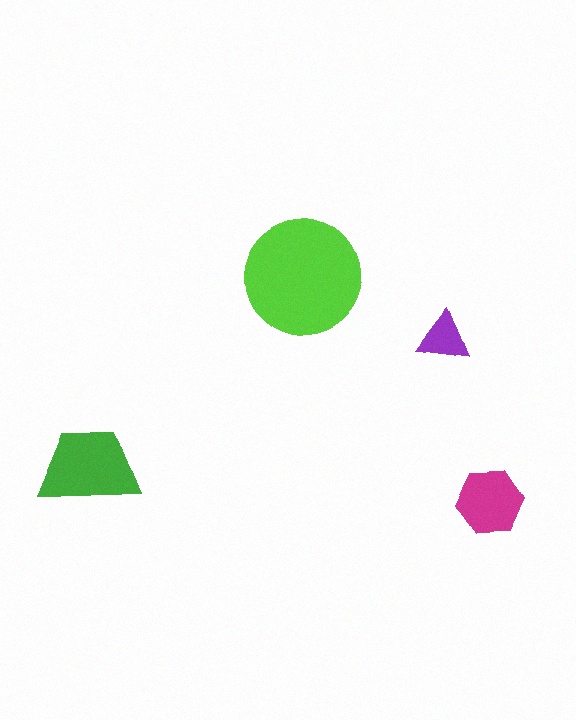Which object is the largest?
The lime circle.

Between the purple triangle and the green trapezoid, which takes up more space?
The green trapezoid.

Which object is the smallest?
The purple triangle.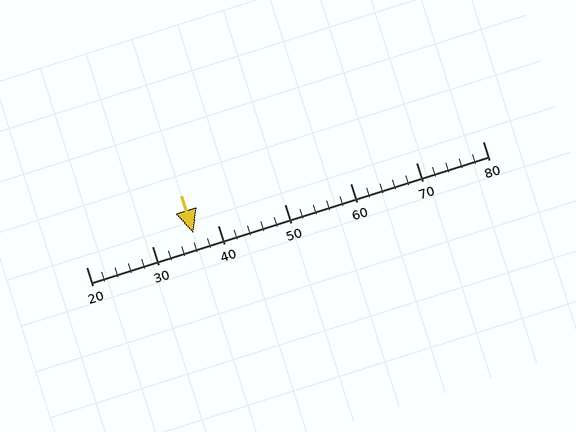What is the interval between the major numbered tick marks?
The major tick marks are spaced 10 units apart.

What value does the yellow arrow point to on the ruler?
The yellow arrow points to approximately 36.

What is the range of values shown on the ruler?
The ruler shows values from 20 to 80.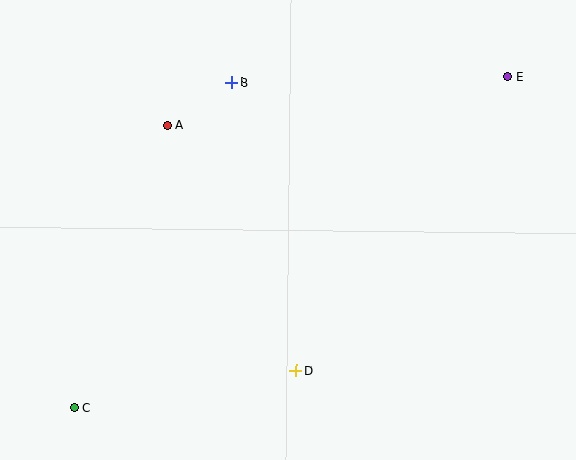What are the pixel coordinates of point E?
Point E is at (507, 77).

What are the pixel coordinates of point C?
Point C is at (74, 408).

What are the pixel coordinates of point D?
Point D is at (296, 371).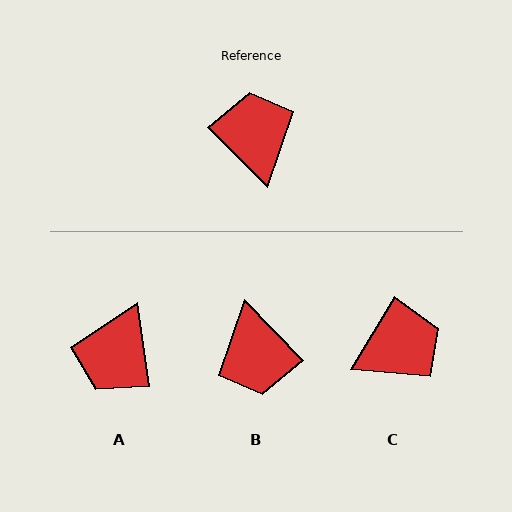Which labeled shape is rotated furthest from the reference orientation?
B, about 179 degrees away.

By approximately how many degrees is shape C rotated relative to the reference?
Approximately 76 degrees clockwise.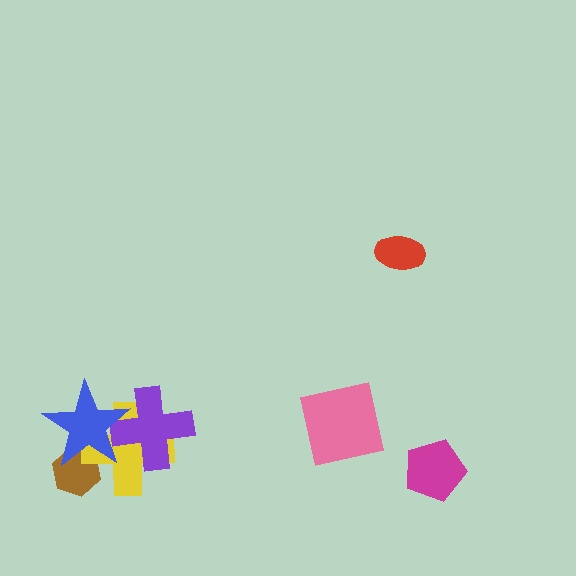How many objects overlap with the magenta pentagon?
0 objects overlap with the magenta pentagon.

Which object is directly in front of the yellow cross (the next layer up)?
The purple cross is directly in front of the yellow cross.